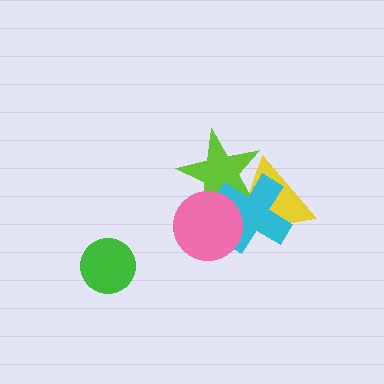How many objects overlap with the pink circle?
3 objects overlap with the pink circle.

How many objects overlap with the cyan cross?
3 objects overlap with the cyan cross.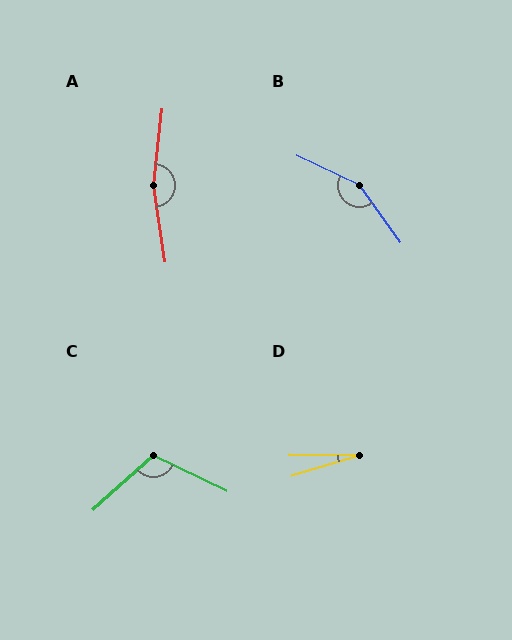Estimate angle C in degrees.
Approximately 112 degrees.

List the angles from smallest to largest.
D (17°), C (112°), B (151°), A (165°).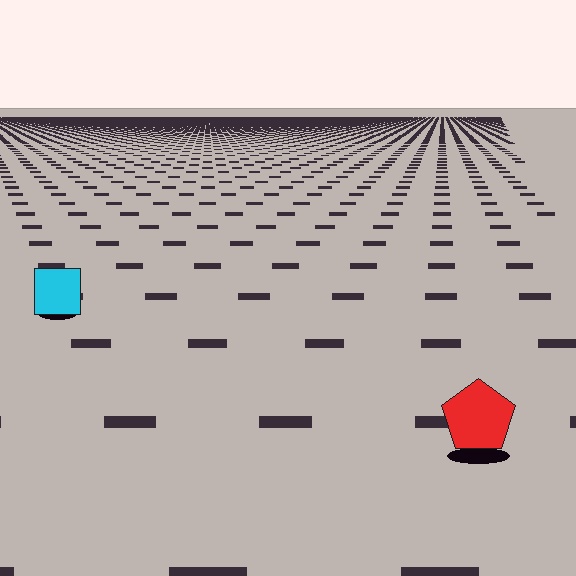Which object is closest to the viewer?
The red pentagon is closest. The texture marks near it are larger and more spread out.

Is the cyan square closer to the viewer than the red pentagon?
No. The red pentagon is closer — you can tell from the texture gradient: the ground texture is coarser near it.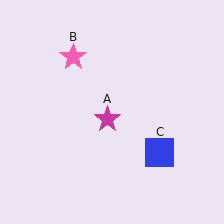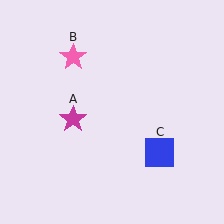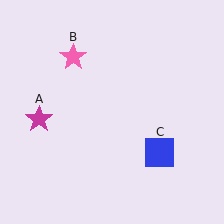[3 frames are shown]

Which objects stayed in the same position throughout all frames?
Pink star (object B) and blue square (object C) remained stationary.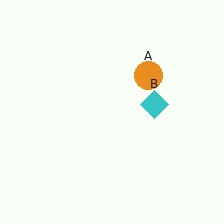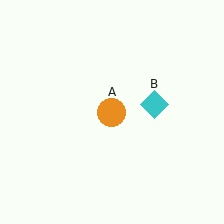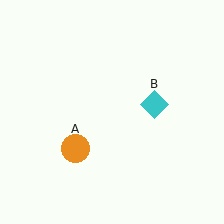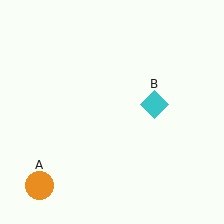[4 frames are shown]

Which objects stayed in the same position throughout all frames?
Cyan diamond (object B) remained stationary.